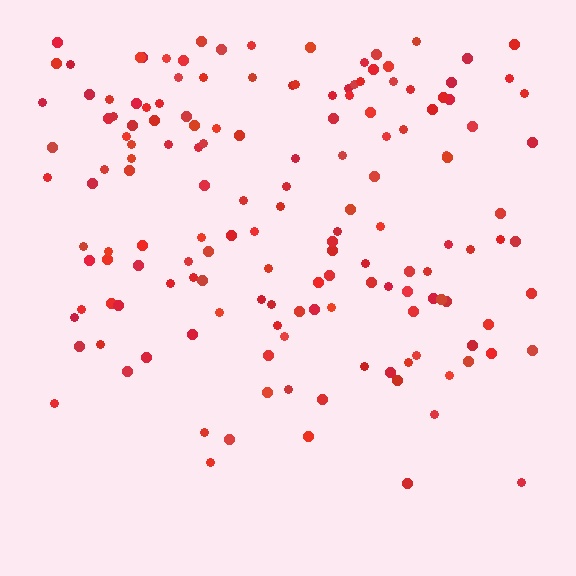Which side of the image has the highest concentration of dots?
The top.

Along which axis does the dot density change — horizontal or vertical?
Vertical.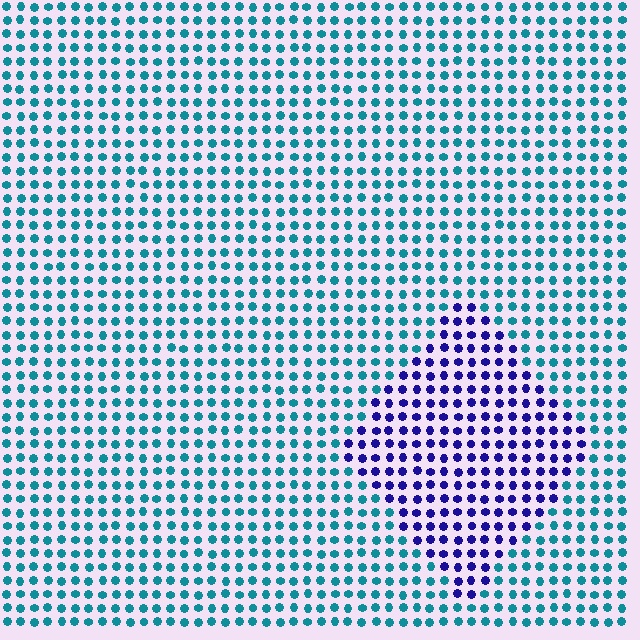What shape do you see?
I see a diamond.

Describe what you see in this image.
The image is filled with small teal elements in a uniform arrangement. A diamond-shaped region is visible where the elements are tinted to a slightly different hue, forming a subtle color boundary.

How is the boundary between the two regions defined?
The boundary is defined purely by a slight shift in hue (about 60 degrees). Spacing, size, and orientation are identical on both sides.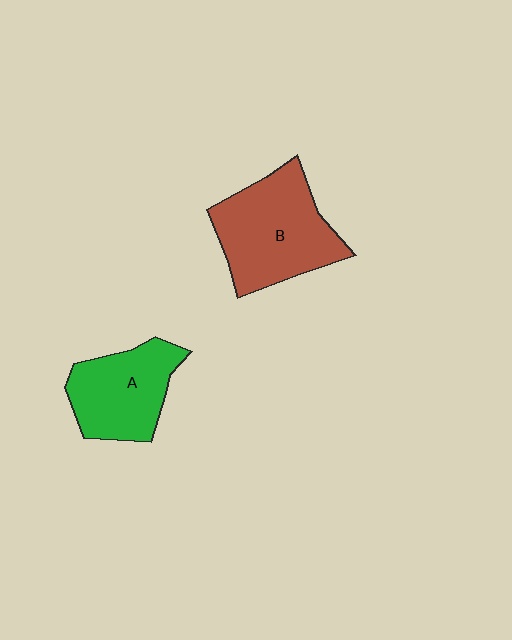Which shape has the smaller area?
Shape A (green).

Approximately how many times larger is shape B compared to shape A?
Approximately 1.3 times.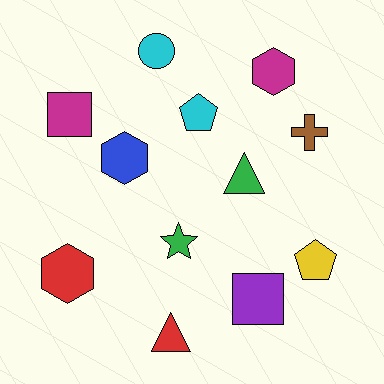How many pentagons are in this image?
There are 2 pentagons.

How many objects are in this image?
There are 12 objects.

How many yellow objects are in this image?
There is 1 yellow object.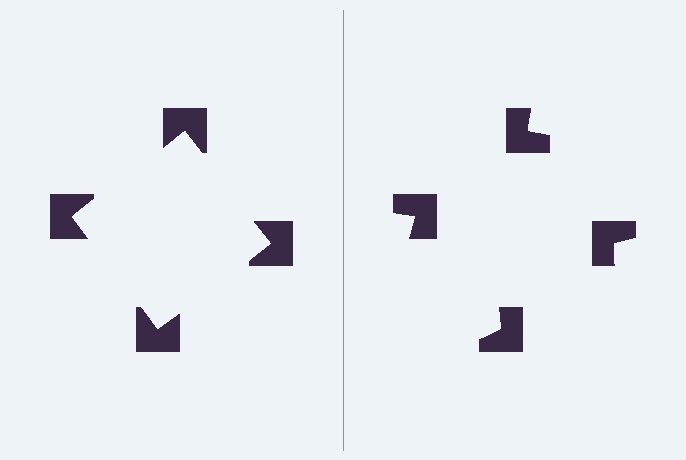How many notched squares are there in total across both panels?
8 — 4 on each side.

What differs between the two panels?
The notched squares are positioned identically on both sides; only the wedge orientations differ. On the left they align to a square; on the right they are misaligned.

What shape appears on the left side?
An illusory square.